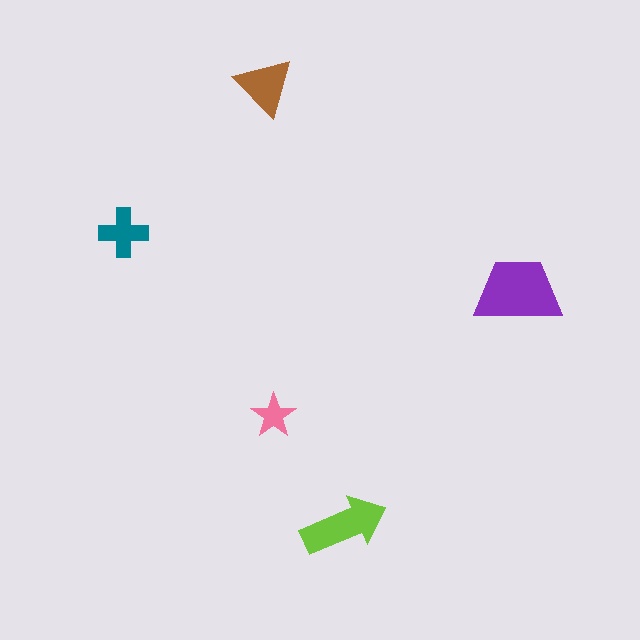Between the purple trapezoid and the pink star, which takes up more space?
The purple trapezoid.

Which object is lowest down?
The lime arrow is bottommost.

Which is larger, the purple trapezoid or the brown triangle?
The purple trapezoid.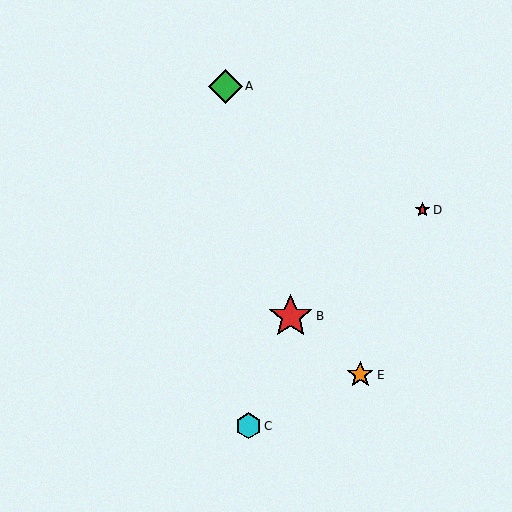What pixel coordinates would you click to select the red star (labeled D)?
Click at (423, 210) to select the red star D.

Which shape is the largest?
The red star (labeled B) is the largest.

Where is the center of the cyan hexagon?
The center of the cyan hexagon is at (248, 426).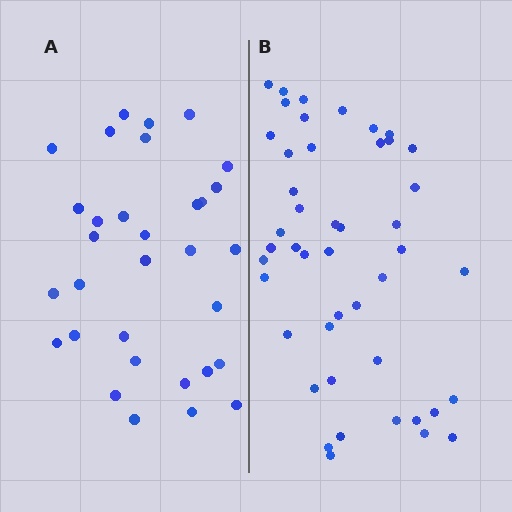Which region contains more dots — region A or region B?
Region B (the right region) has more dots.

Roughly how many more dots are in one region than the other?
Region B has approximately 15 more dots than region A.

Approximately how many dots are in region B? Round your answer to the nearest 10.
About 50 dots. (The exact count is 46, which rounds to 50.)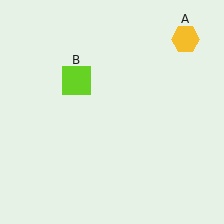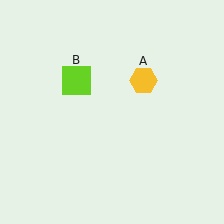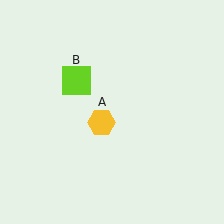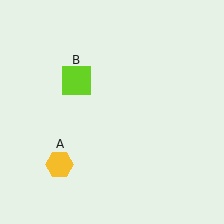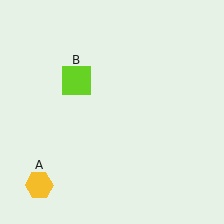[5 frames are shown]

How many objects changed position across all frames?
1 object changed position: yellow hexagon (object A).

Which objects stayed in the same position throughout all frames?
Lime square (object B) remained stationary.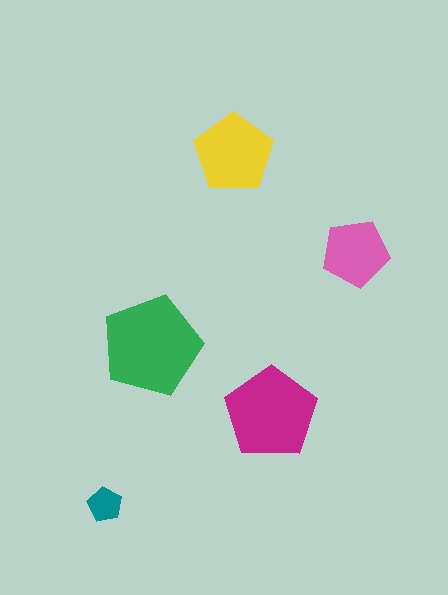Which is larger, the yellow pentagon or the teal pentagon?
The yellow one.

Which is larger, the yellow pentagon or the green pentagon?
The green one.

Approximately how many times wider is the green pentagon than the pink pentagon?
About 1.5 times wider.